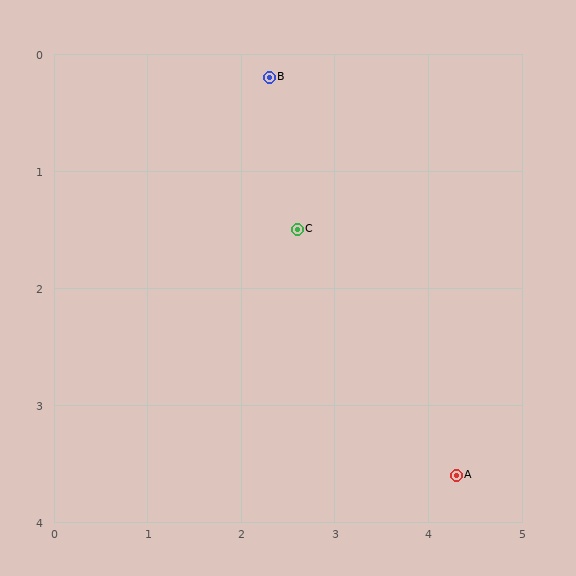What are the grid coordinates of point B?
Point B is at approximately (2.3, 0.2).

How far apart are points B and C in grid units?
Points B and C are about 1.3 grid units apart.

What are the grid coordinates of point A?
Point A is at approximately (4.3, 3.6).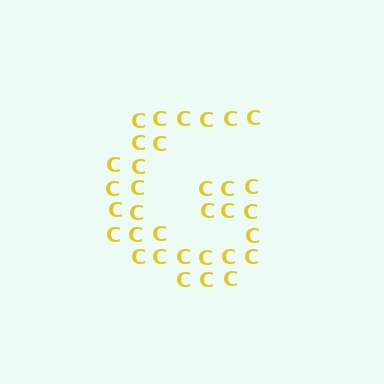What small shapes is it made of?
It is made of small letter C's.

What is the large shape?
The large shape is the letter G.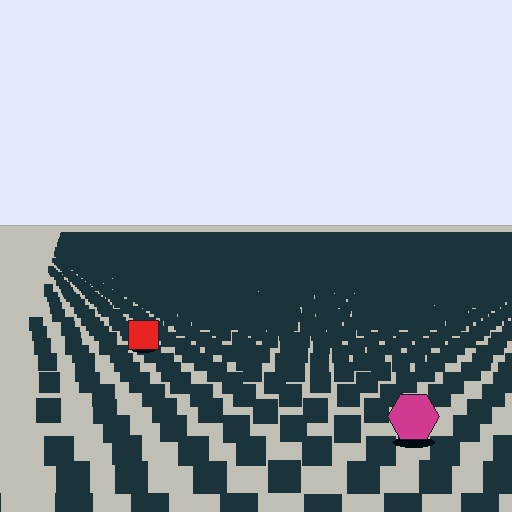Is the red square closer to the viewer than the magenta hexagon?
No. The magenta hexagon is closer — you can tell from the texture gradient: the ground texture is coarser near it.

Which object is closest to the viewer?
The magenta hexagon is closest. The texture marks near it are larger and more spread out.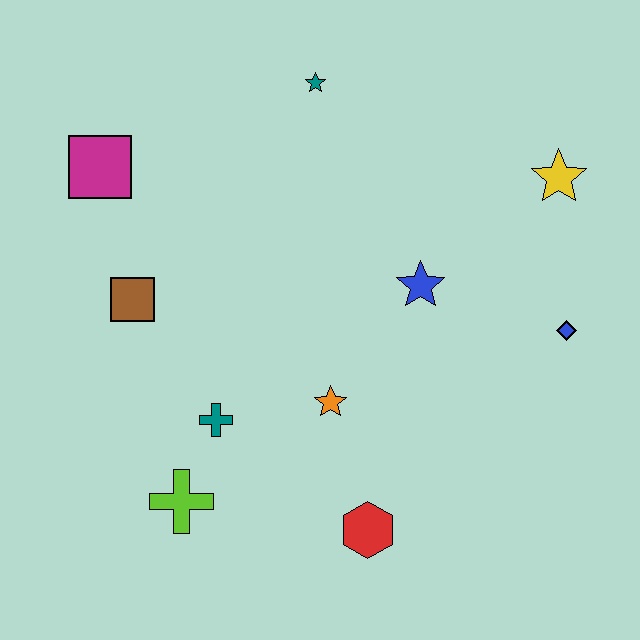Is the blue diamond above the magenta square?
No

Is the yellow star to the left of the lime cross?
No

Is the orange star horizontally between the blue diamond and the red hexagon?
No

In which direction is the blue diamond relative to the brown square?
The blue diamond is to the right of the brown square.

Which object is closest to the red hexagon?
The orange star is closest to the red hexagon.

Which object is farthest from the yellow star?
The lime cross is farthest from the yellow star.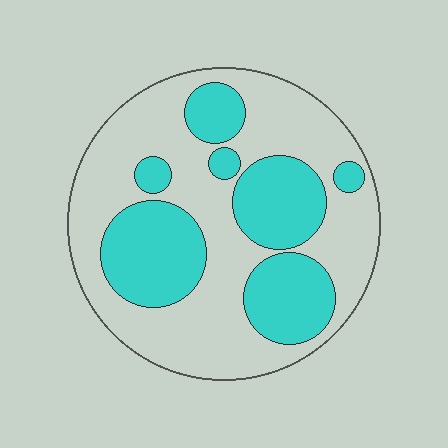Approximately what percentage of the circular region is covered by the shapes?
Approximately 35%.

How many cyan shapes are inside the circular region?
7.